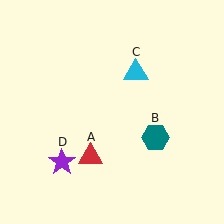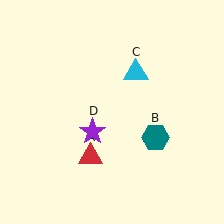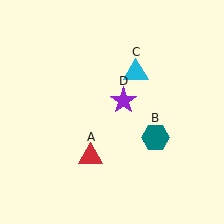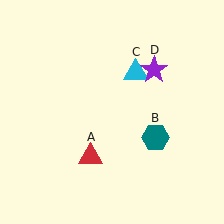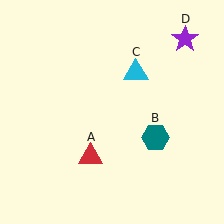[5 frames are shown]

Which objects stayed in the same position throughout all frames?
Red triangle (object A) and teal hexagon (object B) and cyan triangle (object C) remained stationary.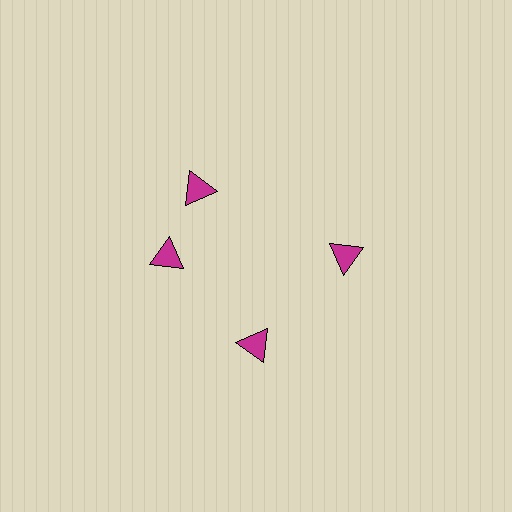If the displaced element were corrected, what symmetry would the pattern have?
It would have 4-fold rotational symmetry — the pattern would map onto itself every 90 degrees.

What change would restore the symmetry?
The symmetry would be restored by rotating it back into even spacing with its neighbors so that all 4 triangles sit at equal angles and equal distance from the center.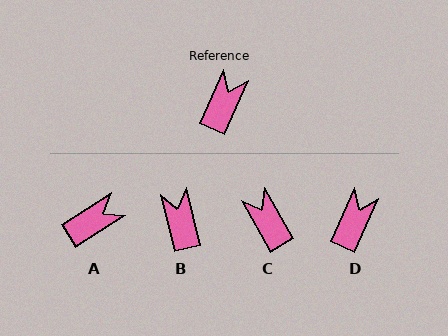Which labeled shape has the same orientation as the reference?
D.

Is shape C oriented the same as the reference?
No, it is off by about 54 degrees.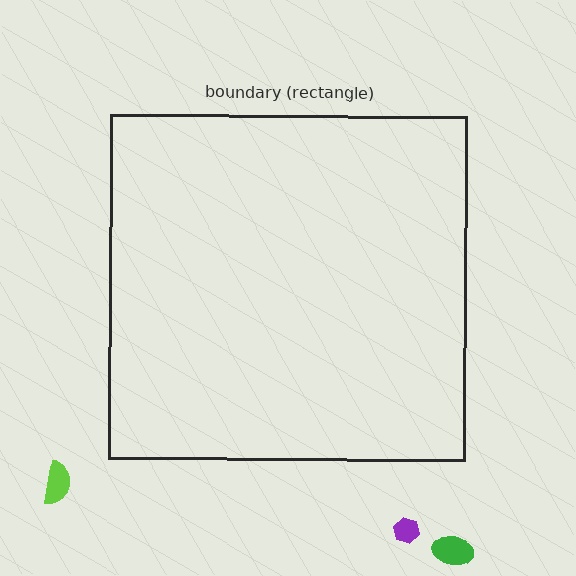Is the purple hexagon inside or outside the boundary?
Outside.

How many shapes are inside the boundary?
0 inside, 3 outside.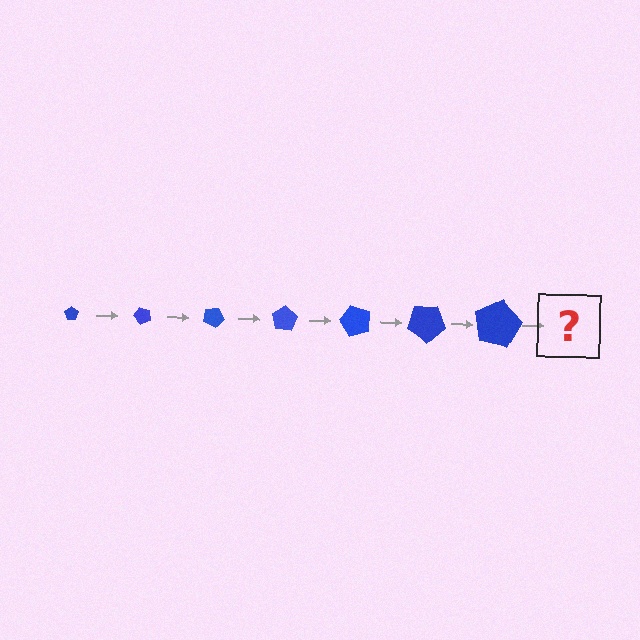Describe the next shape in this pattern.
It should be a pentagon, larger than the previous one and rotated 350 degrees from the start.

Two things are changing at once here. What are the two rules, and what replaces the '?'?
The two rules are that the pentagon grows larger each step and it rotates 50 degrees each step. The '?' should be a pentagon, larger than the previous one and rotated 350 degrees from the start.